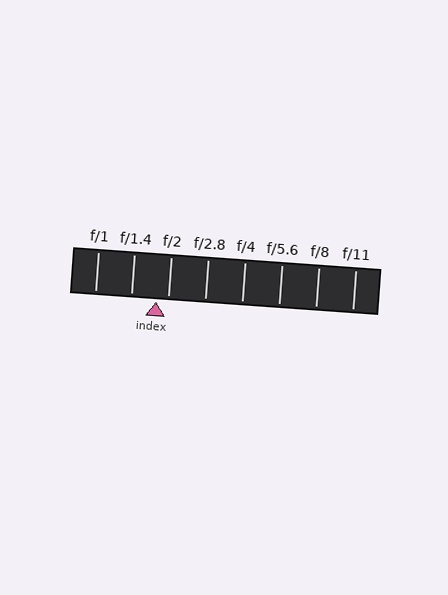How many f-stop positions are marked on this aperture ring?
There are 8 f-stop positions marked.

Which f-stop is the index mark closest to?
The index mark is closest to f/2.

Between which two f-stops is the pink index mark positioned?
The index mark is between f/1.4 and f/2.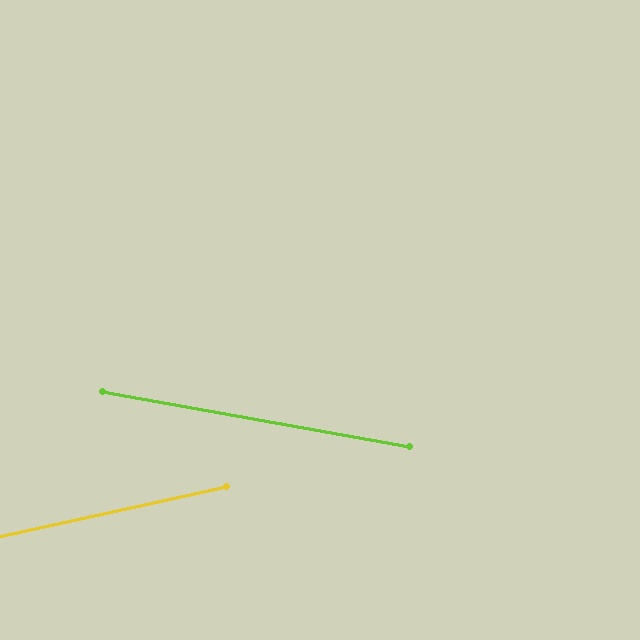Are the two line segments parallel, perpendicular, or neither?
Neither parallel nor perpendicular — they differ by about 22°.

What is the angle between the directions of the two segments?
Approximately 22 degrees.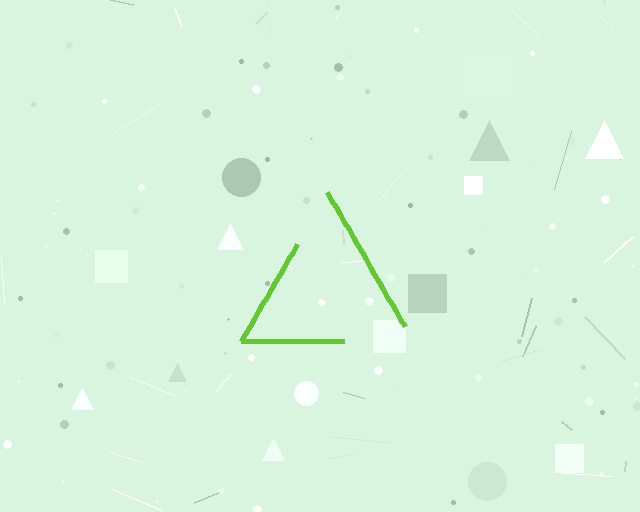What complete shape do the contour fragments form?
The contour fragments form a triangle.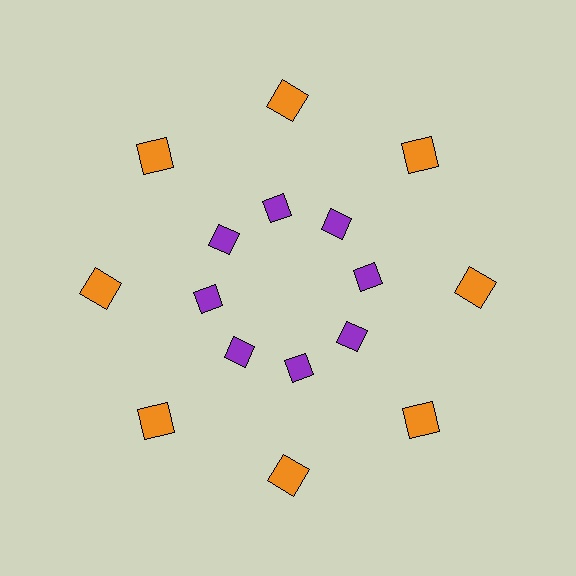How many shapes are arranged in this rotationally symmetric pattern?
There are 16 shapes, arranged in 8 groups of 2.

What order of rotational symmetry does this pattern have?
This pattern has 8-fold rotational symmetry.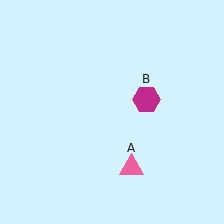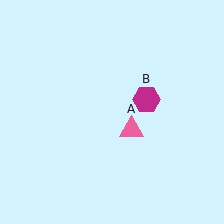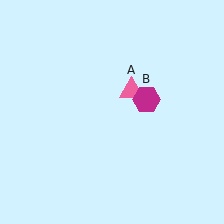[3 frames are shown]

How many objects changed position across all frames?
1 object changed position: pink triangle (object A).